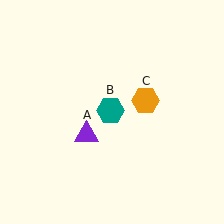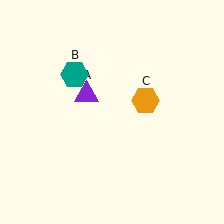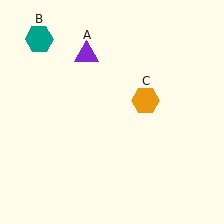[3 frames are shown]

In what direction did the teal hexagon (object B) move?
The teal hexagon (object B) moved up and to the left.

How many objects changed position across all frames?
2 objects changed position: purple triangle (object A), teal hexagon (object B).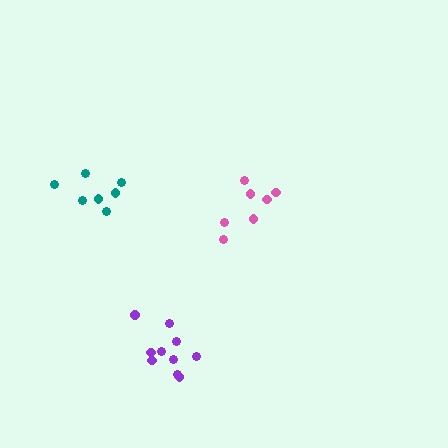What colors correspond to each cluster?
The clusters are colored: pink, purple, teal.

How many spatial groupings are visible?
There are 3 spatial groupings.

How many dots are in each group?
Group 1: 7 dots, Group 2: 10 dots, Group 3: 7 dots (24 total).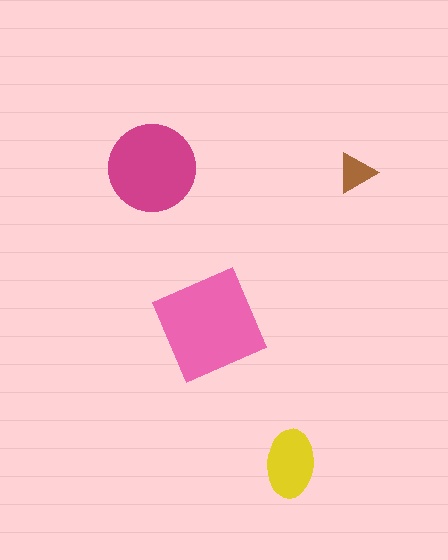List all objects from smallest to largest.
The brown triangle, the yellow ellipse, the magenta circle, the pink diamond.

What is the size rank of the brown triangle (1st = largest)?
4th.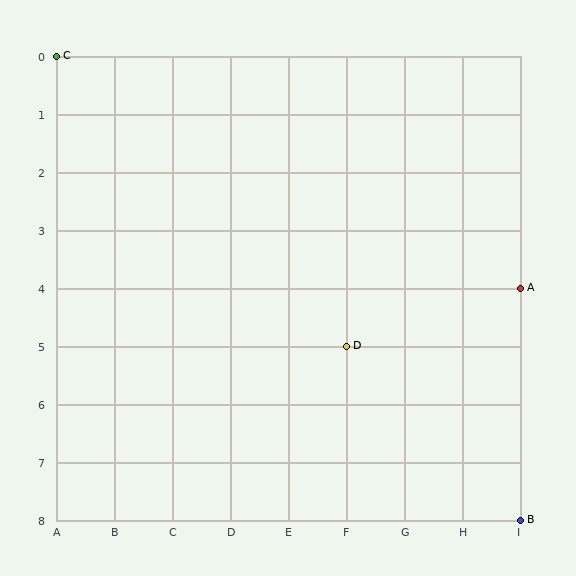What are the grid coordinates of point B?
Point B is at grid coordinates (I, 8).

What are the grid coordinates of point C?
Point C is at grid coordinates (A, 0).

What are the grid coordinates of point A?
Point A is at grid coordinates (I, 4).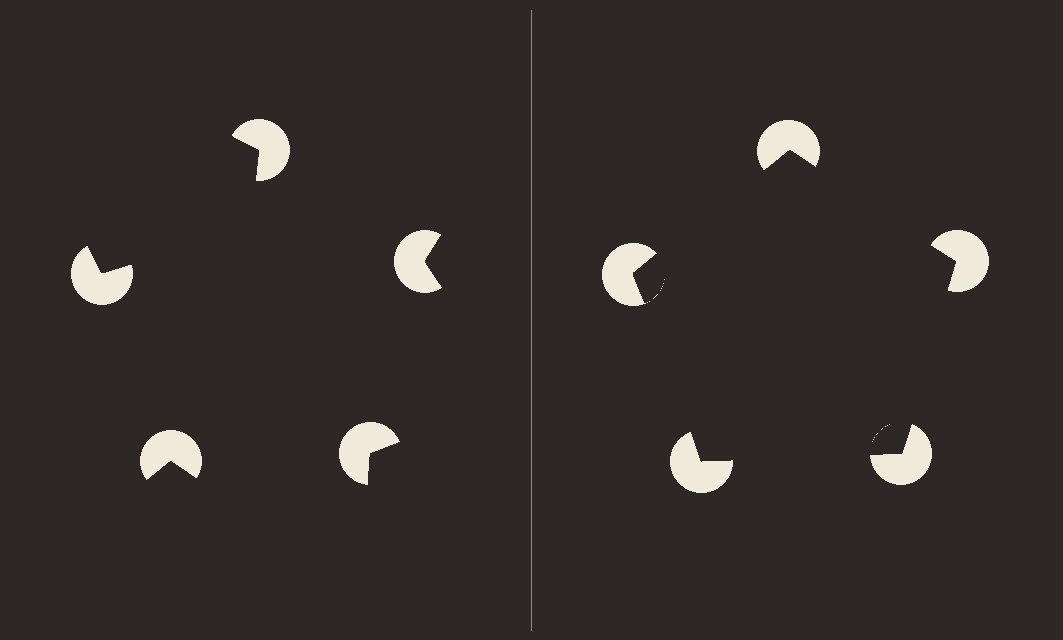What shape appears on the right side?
An illusory pentagon.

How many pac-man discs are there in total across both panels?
10 — 5 on each side.